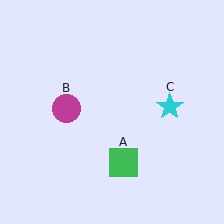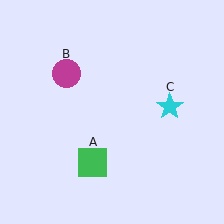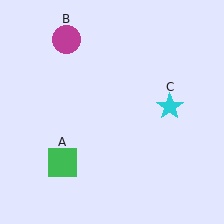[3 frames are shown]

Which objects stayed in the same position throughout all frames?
Cyan star (object C) remained stationary.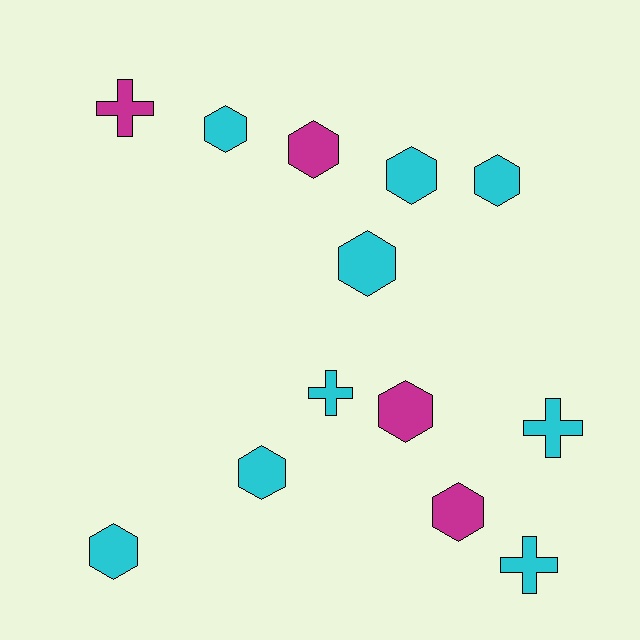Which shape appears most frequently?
Hexagon, with 9 objects.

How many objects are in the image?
There are 13 objects.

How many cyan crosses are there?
There are 3 cyan crosses.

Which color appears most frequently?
Cyan, with 9 objects.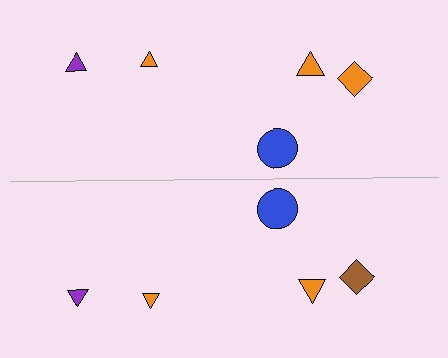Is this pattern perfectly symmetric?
No, the pattern is not perfectly symmetric. The brown diamond on the bottom side breaks the symmetry — its mirror counterpart is orange.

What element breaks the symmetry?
The brown diamond on the bottom side breaks the symmetry — its mirror counterpart is orange.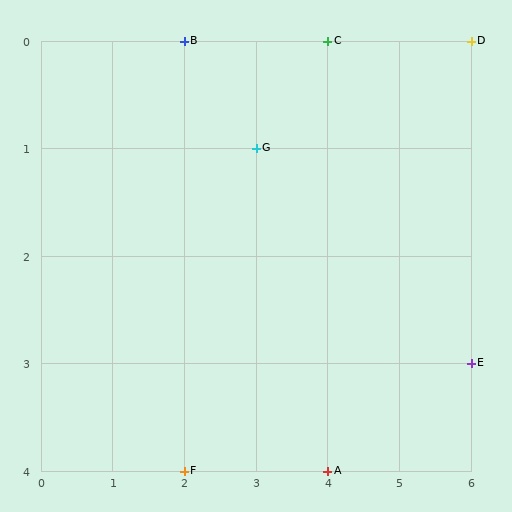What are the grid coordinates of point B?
Point B is at grid coordinates (2, 0).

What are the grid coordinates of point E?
Point E is at grid coordinates (6, 3).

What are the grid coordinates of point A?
Point A is at grid coordinates (4, 4).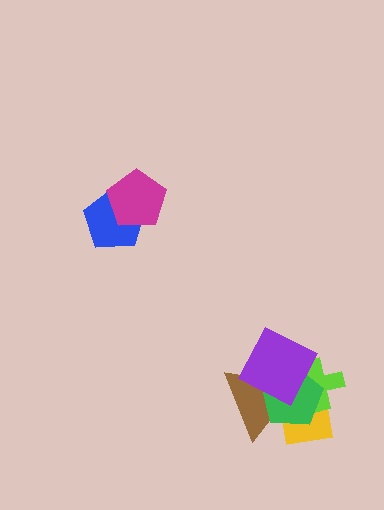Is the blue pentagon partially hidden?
Yes, it is partially covered by another shape.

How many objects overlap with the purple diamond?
4 objects overlap with the purple diamond.